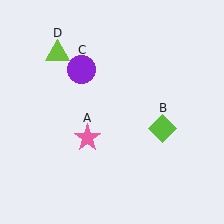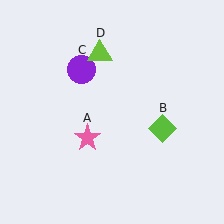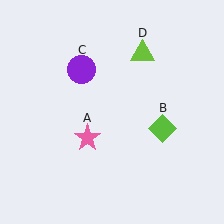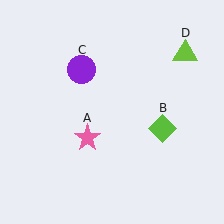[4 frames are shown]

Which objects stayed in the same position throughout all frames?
Pink star (object A) and lime diamond (object B) and purple circle (object C) remained stationary.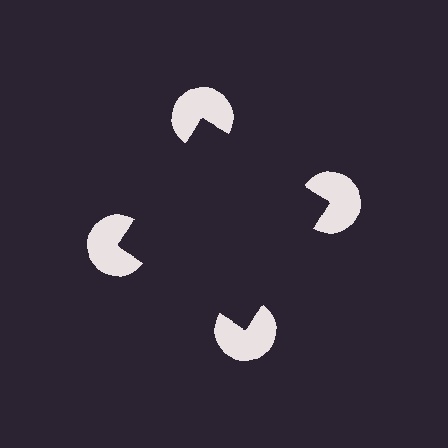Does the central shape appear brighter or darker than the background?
It typically appears slightly darker than the background, even though no actual brightness change is drawn.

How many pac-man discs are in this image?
There are 4 — one at each vertex of the illusory square.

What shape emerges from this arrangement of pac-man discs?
An illusory square — its edges are inferred from the aligned wedge cuts in the pac-man discs, not physically drawn.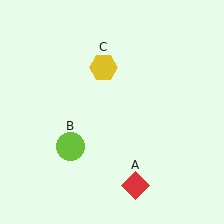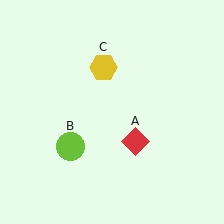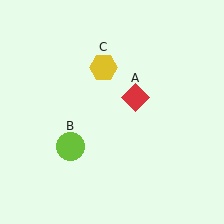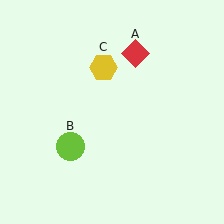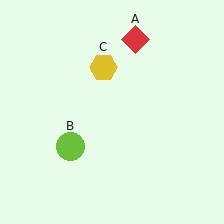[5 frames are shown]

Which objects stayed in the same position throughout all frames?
Lime circle (object B) and yellow hexagon (object C) remained stationary.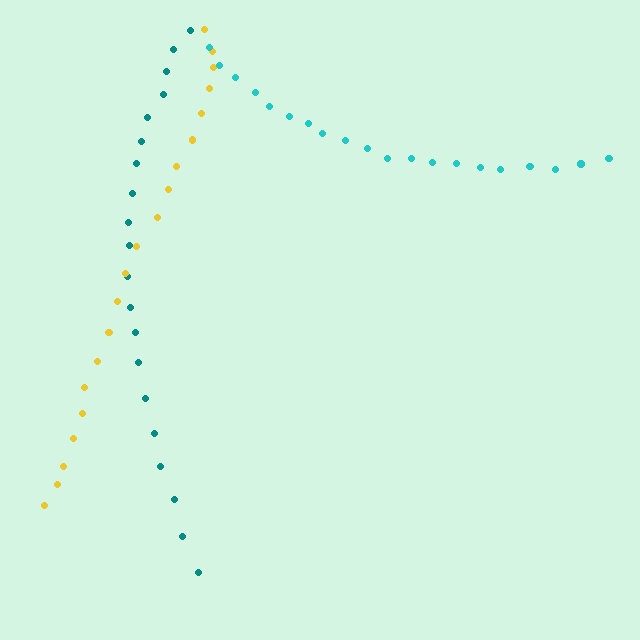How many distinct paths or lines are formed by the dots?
There are 3 distinct paths.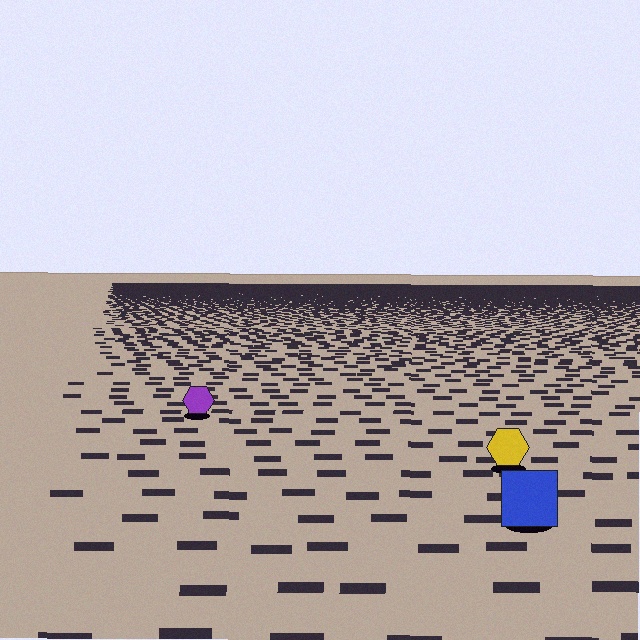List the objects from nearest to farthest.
From nearest to farthest: the blue square, the yellow hexagon, the purple hexagon.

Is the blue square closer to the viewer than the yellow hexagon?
Yes. The blue square is closer — you can tell from the texture gradient: the ground texture is coarser near it.